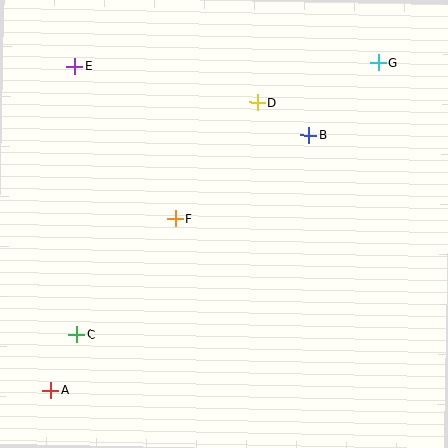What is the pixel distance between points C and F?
The distance between C and F is 152 pixels.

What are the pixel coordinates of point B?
Point B is at (308, 135).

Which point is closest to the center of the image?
Point F at (175, 219) is closest to the center.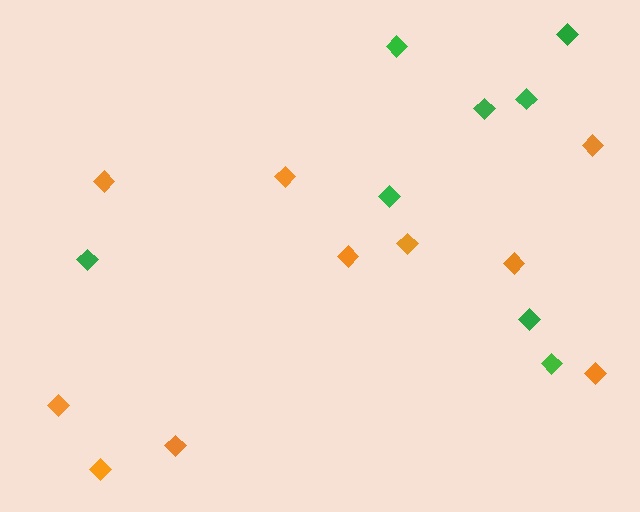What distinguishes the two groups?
There are 2 groups: one group of orange diamonds (10) and one group of green diamonds (8).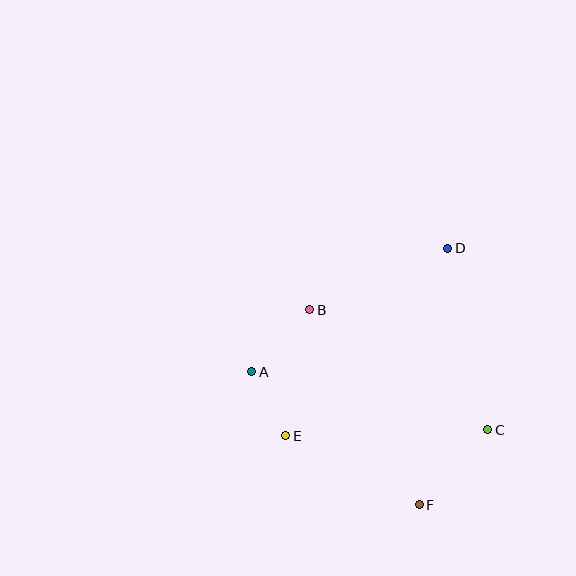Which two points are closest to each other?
Points A and E are closest to each other.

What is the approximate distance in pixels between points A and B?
The distance between A and B is approximately 85 pixels.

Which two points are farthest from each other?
Points D and F are farthest from each other.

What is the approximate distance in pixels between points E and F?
The distance between E and F is approximately 150 pixels.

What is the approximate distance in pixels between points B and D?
The distance between B and D is approximately 151 pixels.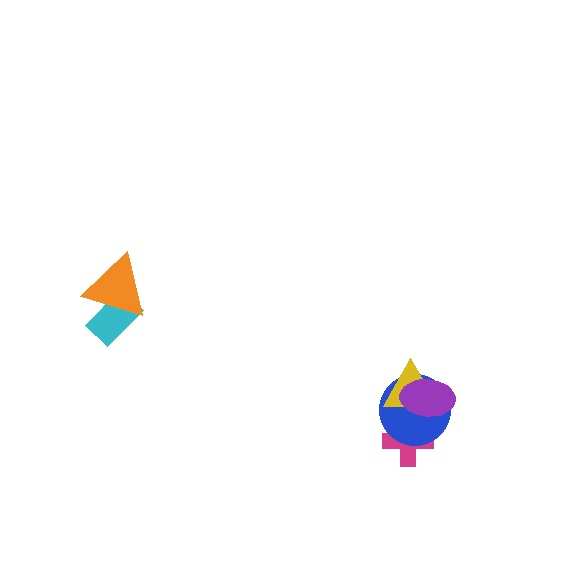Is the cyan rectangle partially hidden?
Yes, it is partially covered by another shape.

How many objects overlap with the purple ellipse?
3 objects overlap with the purple ellipse.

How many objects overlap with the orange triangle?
1 object overlaps with the orange triangle.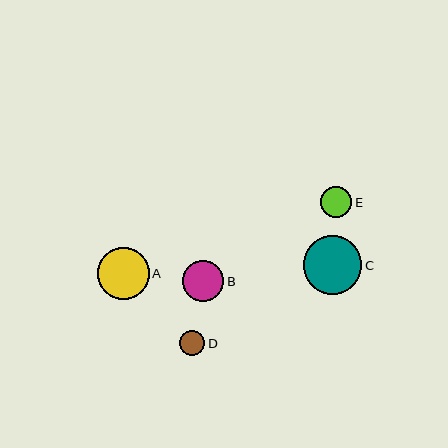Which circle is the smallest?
Circle D is the smallest with a size of approximately 25 pixels.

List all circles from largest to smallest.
From largest to smallest: C, A, B, E, D.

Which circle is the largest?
Circle C is the largest with a size of approximately 59 pixels.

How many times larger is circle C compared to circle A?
Circle C is approximately 1.1 times the size of circle A.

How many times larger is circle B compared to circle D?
Circle B is approximately 1.7 times the size of circle D.